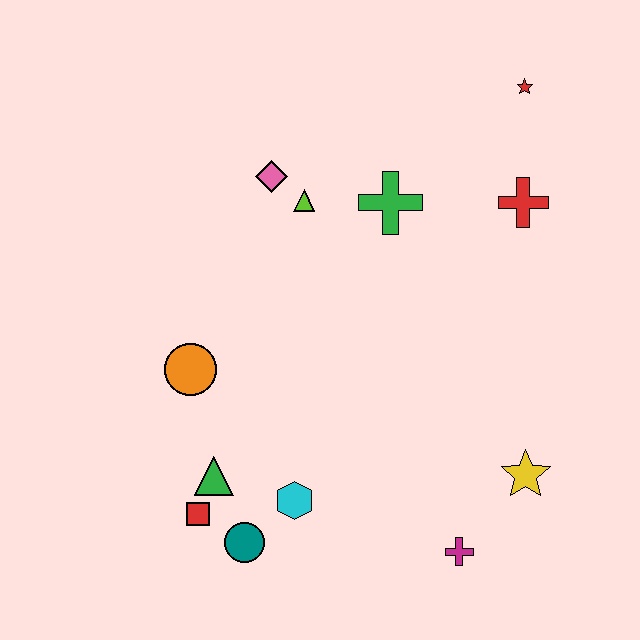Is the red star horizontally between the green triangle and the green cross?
No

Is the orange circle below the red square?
No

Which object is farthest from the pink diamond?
The magenta cross is farthest from the pink diamond.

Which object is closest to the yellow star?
The magenta cross is closest to the yellow star.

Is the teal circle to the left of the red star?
Yes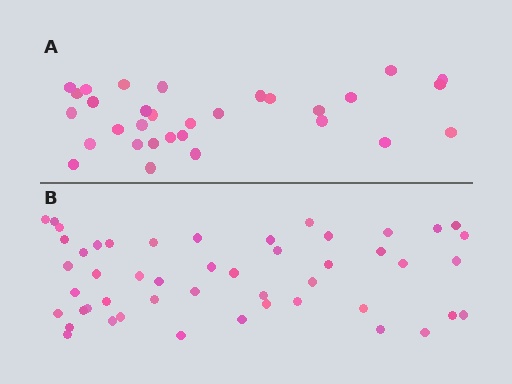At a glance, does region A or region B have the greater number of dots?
Region B (the bottom region) has more dots.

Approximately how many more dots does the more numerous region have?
Region B has approximately 20 more dots than region A.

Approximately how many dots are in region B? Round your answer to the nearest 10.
About 50 dots. (The exact count is 49, which rounds to 50.)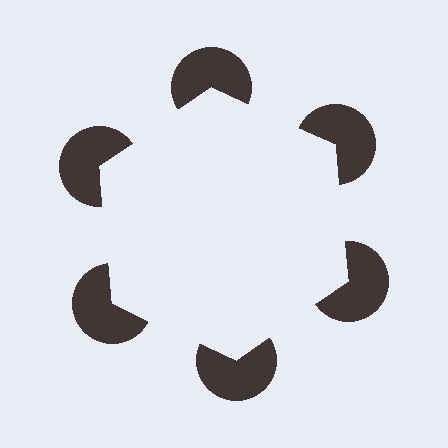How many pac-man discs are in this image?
There are 6 — one at each vertex of the illusory hexagon.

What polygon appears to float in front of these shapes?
An illusory hexagon — its edges are inferred from the aligned wedge cuts in the pac-man discs, not physically drawn.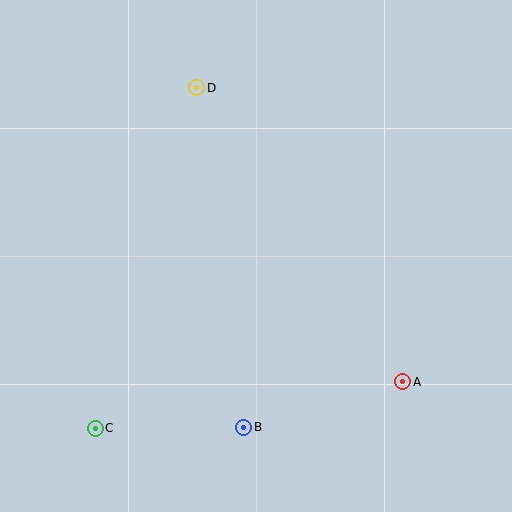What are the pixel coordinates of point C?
Point C is at (95, 428).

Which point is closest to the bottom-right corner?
Point A is closest to the bottom-right corner.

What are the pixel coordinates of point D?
Point D is at (197, 88).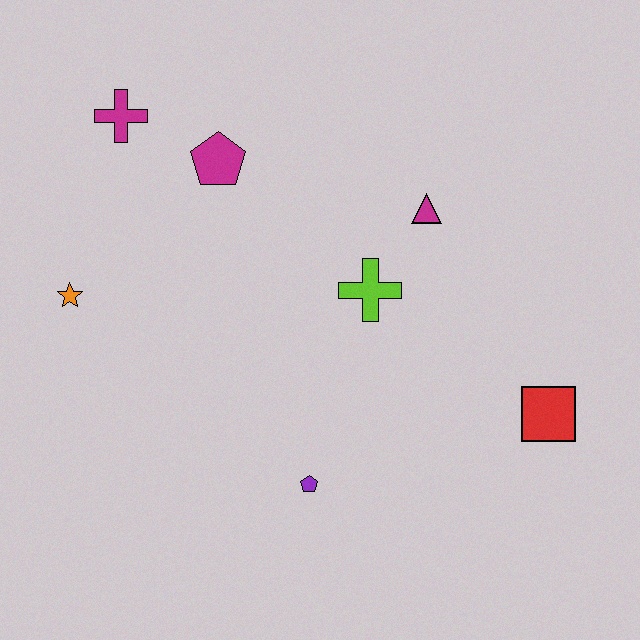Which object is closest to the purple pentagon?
The lime cross is closest to the purple pentagon.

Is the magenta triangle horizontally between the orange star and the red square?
Yes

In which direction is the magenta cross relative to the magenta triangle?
The magenta cross is to the left of the magenta triangle.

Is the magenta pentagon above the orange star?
Yes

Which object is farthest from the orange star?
The red square is farthest from the orange star.